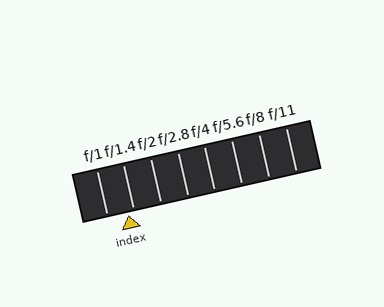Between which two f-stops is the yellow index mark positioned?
The index mark is between f/1 and f/1.4.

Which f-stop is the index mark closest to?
The index mark is closest to f/1.4.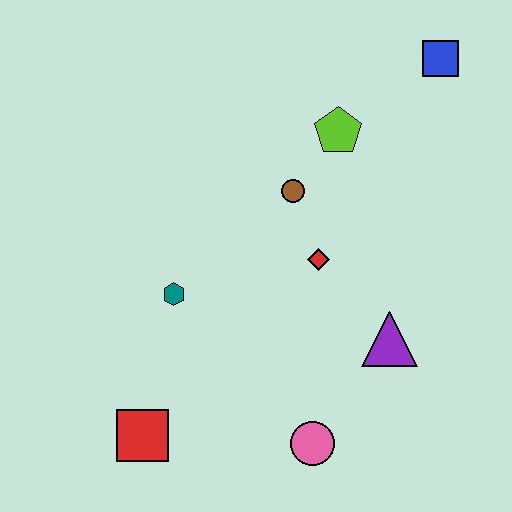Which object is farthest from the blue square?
The red square is farthest from the blue square.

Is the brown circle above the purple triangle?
Yes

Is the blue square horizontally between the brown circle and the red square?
No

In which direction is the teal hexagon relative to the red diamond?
The teal hexagon is to the left of the red diamond.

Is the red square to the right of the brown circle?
No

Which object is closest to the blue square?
The lime pentagon is closest to the blue square.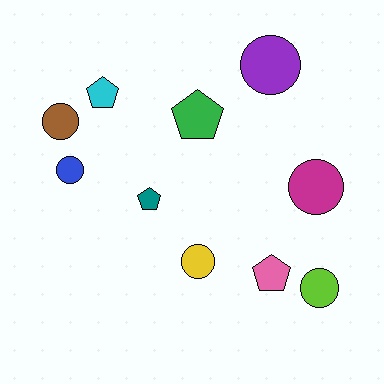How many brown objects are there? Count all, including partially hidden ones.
There is 1 brown object.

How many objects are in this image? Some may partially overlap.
There are 10 objects.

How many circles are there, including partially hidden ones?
There are 6 circles.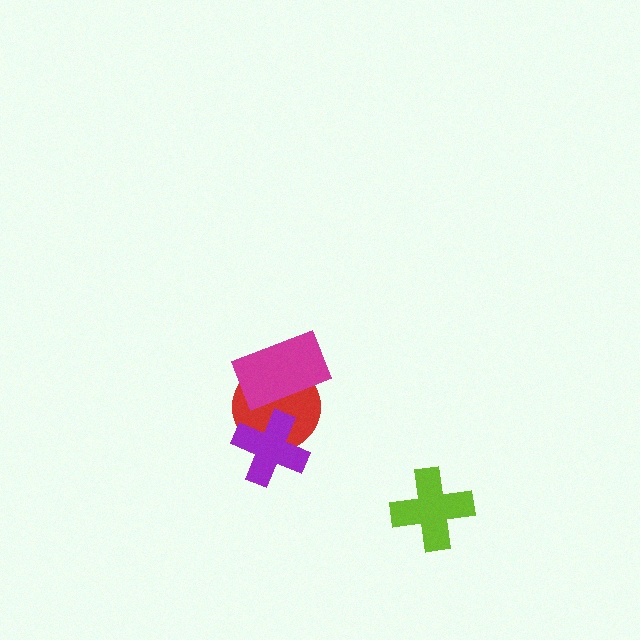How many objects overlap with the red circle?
2 objects overlap with the red circle.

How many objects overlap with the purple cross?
1 object overlaps with the purple cross.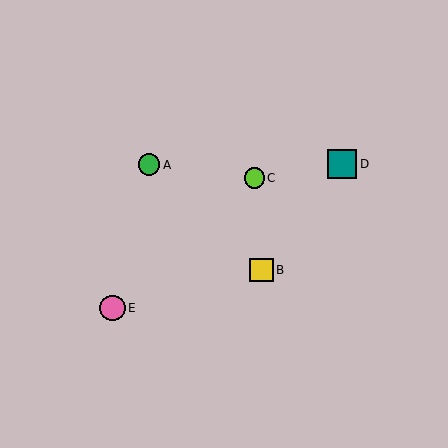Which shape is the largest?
The teal square (labeled D) is the largest.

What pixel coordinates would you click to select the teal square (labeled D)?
Click at (342, 164) to select the teal square D.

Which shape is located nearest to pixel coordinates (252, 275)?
The yellow square (labeled B) at (262, 270) is nearest to that location.